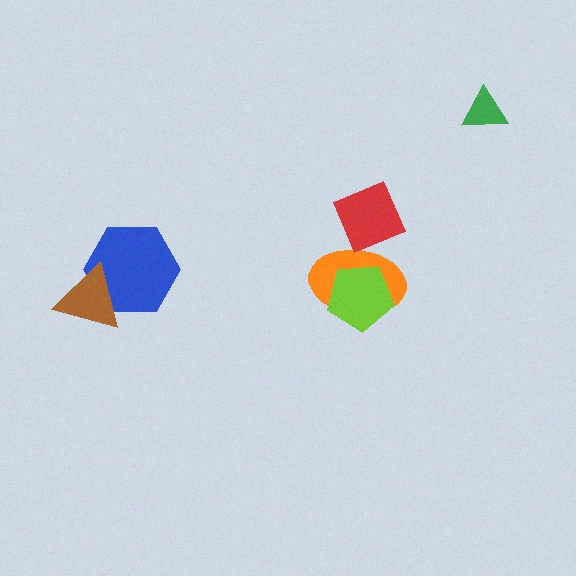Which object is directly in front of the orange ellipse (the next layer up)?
The lime pentagon is directly in front of the orange ellipse.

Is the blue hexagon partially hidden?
Yes, it is partially covered by another shape.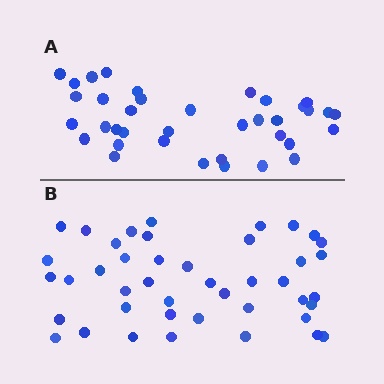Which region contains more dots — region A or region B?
Region B (the bottom region) has more dots.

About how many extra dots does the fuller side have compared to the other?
Region B has about 6 more dots than region A.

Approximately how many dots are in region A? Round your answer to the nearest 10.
About 40 dots. (The exact count is 37, which rounds to 40.)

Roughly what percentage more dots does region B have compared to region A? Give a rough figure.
About 15% more.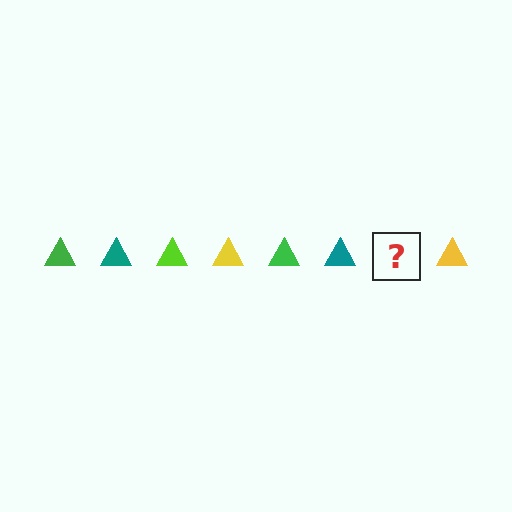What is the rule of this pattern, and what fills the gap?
The rule is that the pattern cycles through green, teal, lime, yellow triangles. The gap should be filled with a lime triangle.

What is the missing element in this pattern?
The missing element is a lime triangle.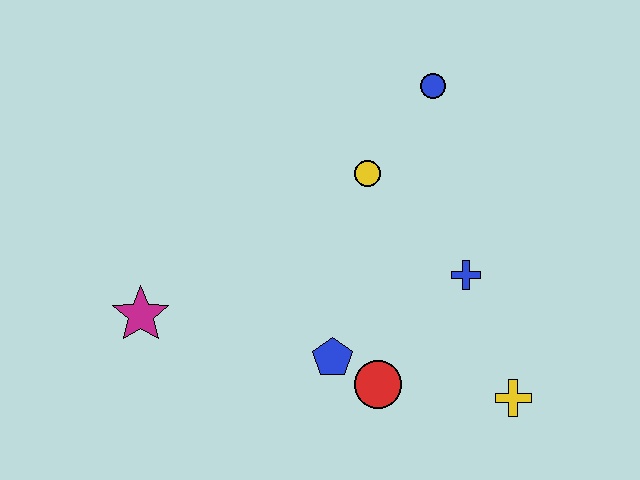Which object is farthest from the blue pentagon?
The blue circle is farthest from the blue pentagon.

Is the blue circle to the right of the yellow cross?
No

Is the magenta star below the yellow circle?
Yes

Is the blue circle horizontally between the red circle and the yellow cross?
Yes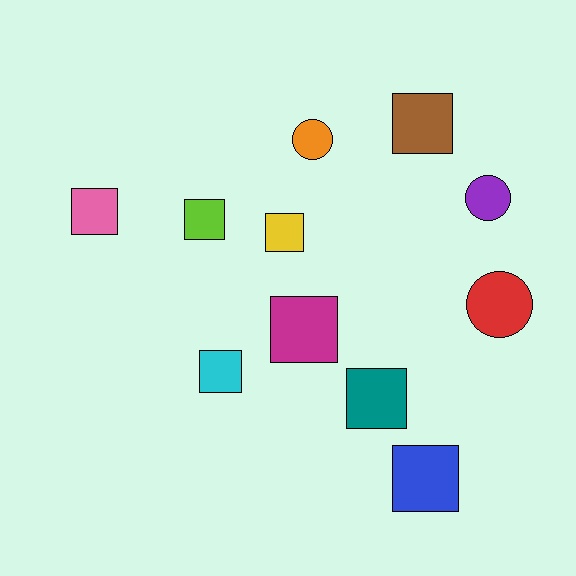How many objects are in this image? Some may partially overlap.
There are 11 objects.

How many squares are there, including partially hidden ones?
There are 8 squares.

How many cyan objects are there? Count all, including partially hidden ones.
There is 1 cyan object.